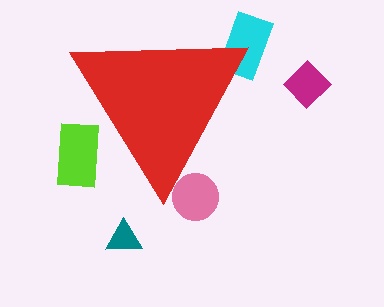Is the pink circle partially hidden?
Yes, the pink circle is partially hidden behind the red triangle.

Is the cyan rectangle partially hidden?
Yes, the cyan rectangle is partially hidden behind the red triangle.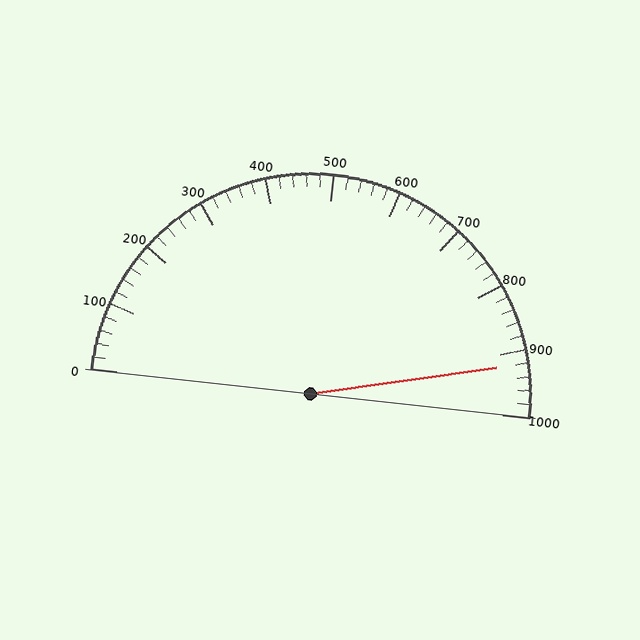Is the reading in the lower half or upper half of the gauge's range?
The reading is in the upper half of the range (0 to 1000).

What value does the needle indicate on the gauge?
The needle indicates approximately 920.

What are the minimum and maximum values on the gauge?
The gauge ranges from 0 to 1000.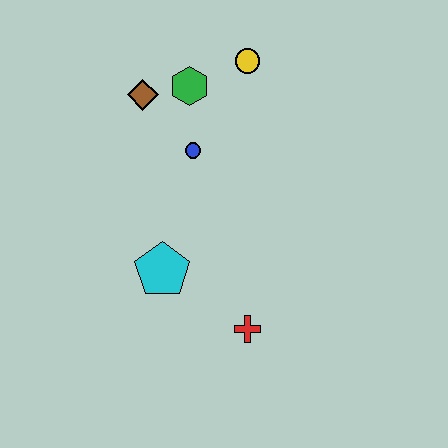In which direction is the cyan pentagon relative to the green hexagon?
The cyan pentagon is below the green hexagon.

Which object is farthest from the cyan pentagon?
The yellow circle is farthest from the cyan pentagon.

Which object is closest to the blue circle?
The green hexagon is closest to the blue circle.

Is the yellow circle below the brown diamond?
No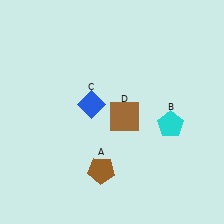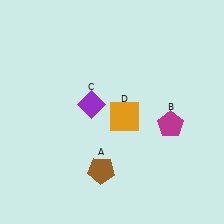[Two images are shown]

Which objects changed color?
B changed from cyan to magenta. C changed from blue to purple. D changed from brown to orange.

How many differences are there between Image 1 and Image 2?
There are 3 differences between the two images.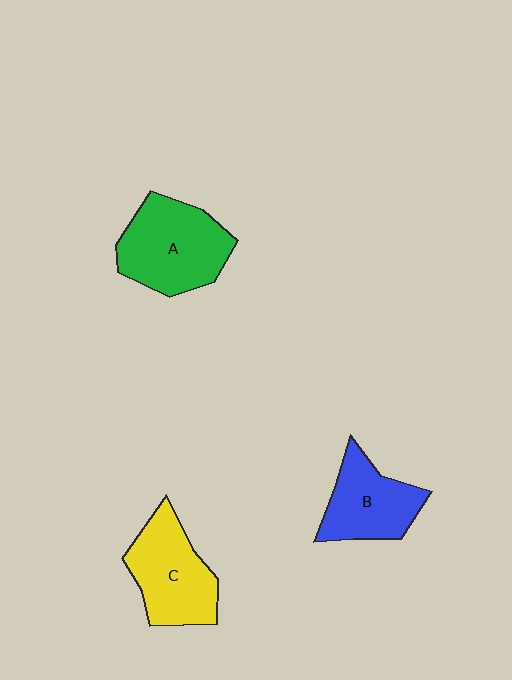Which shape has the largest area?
Shape A (green).